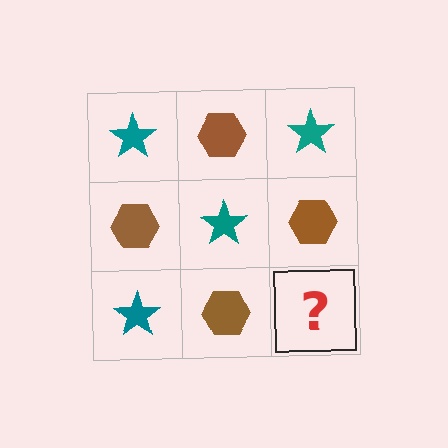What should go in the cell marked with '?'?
The missing cell should contain a teal star.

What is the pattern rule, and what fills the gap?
The rule is that it alternates teal star and brown hexagon in a checkerboard pattern. The gap should be filled with a teal star.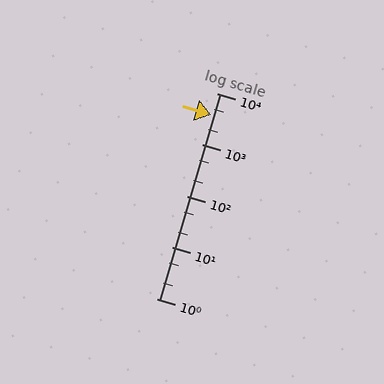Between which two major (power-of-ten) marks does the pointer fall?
The pointer is between 1000 and 10000.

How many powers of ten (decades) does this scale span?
The scale spans 4 decades, from 1 to 10000.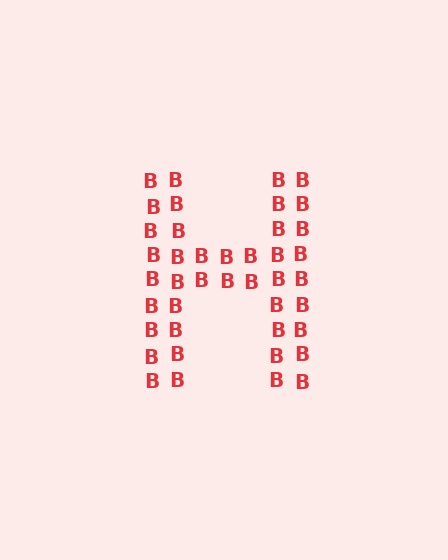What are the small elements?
The small elements are letter B's.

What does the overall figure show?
The overall figure shows the letter H.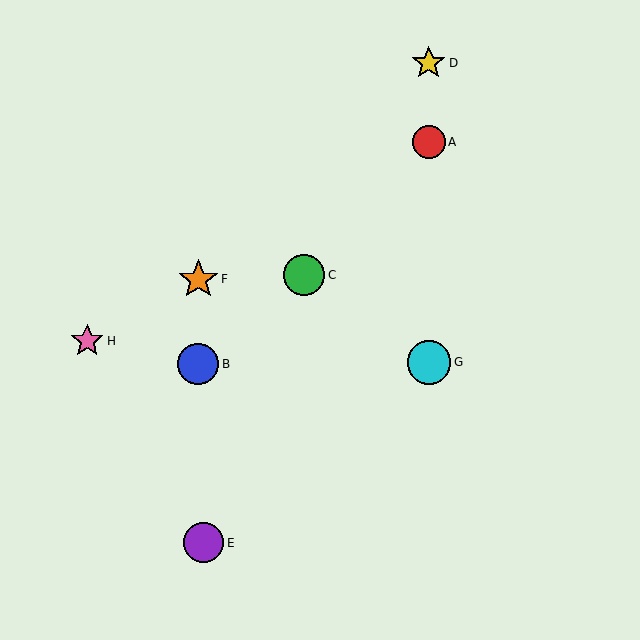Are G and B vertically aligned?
No, G is at x≈429 and B is at x≈198.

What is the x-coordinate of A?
Object A is at x≈429.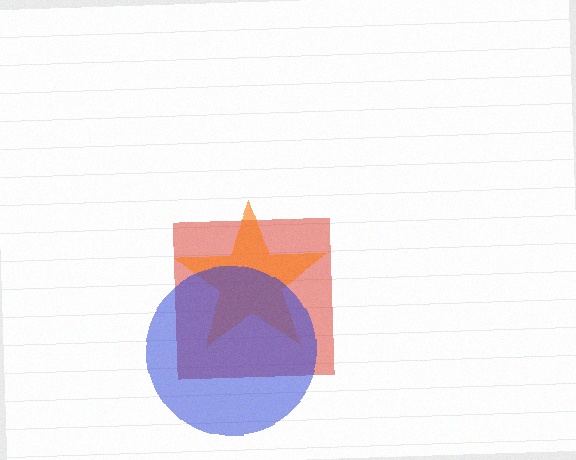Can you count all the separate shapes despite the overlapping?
Yes, there are 3 separate shapes.